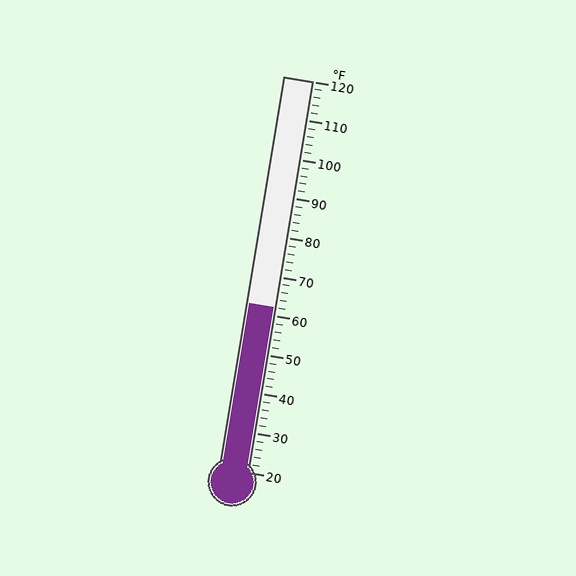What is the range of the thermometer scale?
The thermometer scale ranges from 20°F to 120°F.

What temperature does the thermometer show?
The thermometer shows approximately 62°F.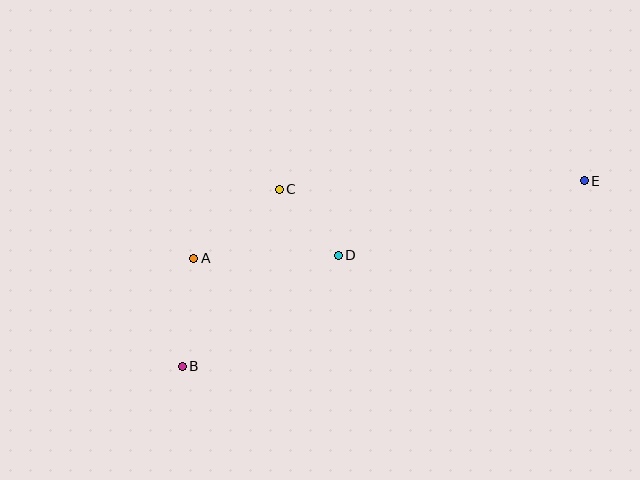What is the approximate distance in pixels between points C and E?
The distance between C and E is approximately 305 pixels.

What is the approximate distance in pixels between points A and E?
The distance between A and E is approximately 398 pixels.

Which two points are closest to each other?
Points C and D are closest to each other.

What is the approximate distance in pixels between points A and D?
The distance between A and D is approximately 145 pixels.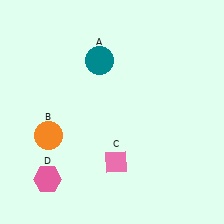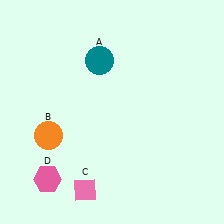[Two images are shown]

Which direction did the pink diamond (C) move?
The pink diamond (C) moved left.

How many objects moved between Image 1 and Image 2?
1 object moved between the two images.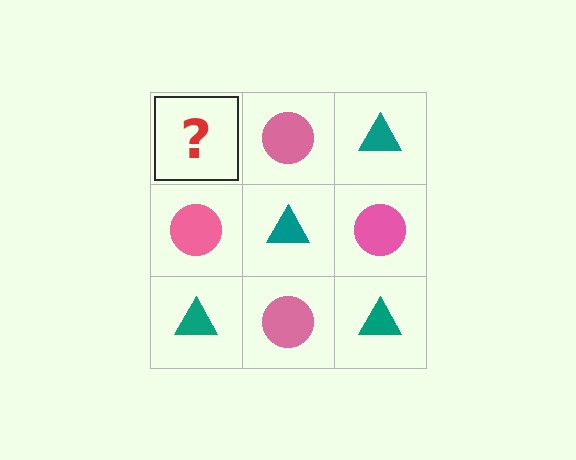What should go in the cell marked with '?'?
The missing cell should contain a teal triangle.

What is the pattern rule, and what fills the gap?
The rule is that it alternates teal triangle and pink circle in a checkerboard pattern. The gap should be filled with a teal triangle.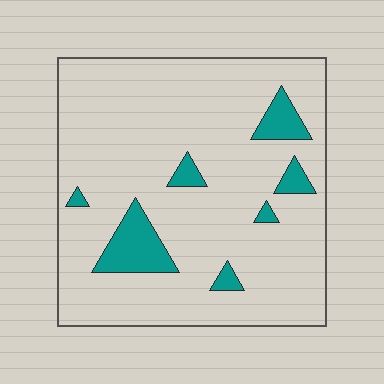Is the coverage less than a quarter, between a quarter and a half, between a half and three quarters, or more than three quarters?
Less than a quarter.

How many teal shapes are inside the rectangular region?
7.